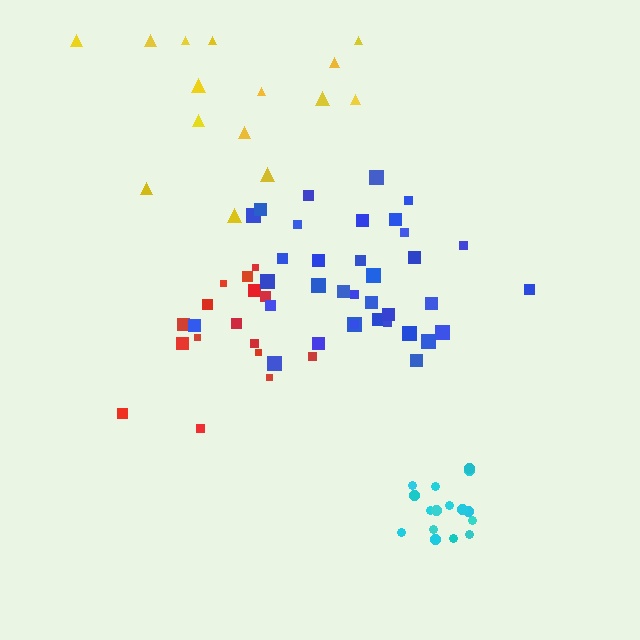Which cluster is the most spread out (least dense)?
Yellow.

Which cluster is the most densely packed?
Cyan.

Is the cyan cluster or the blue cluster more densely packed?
Cyan.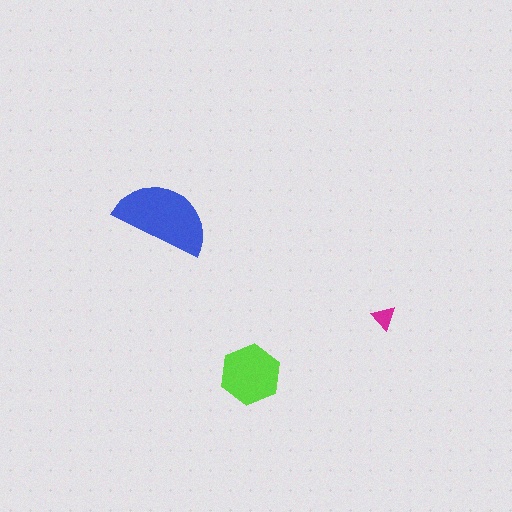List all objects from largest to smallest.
The blue semicircle, the lime hexagon, the magenta triangle.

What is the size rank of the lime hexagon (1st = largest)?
2nd.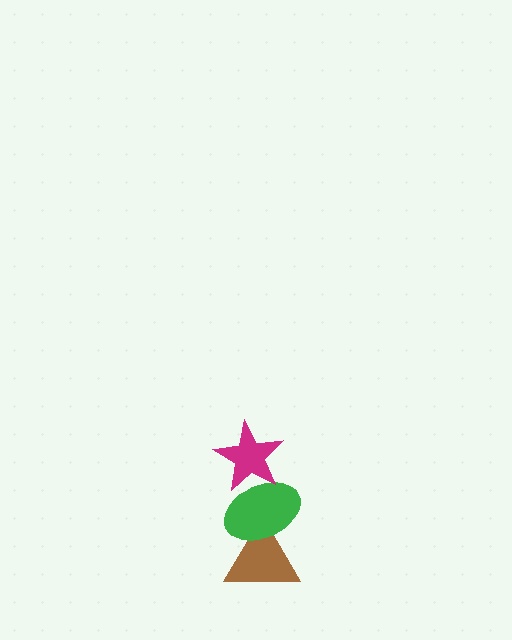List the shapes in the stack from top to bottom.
From top to bottom: the magenta star, the green ellipse, the brown triangle.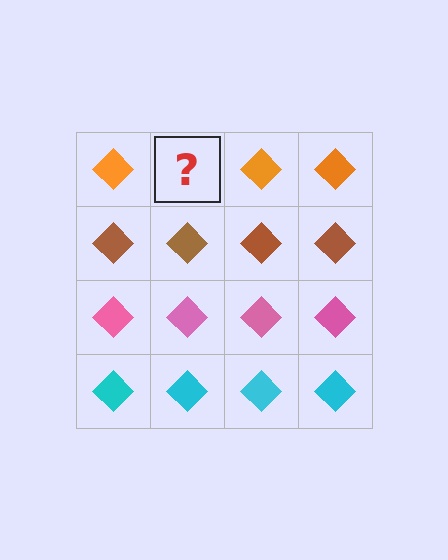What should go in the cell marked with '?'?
The missing cell should contain an orange diamond.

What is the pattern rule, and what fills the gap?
The rule is that each row has a consistent color. The gap should be filled with an orange diamond.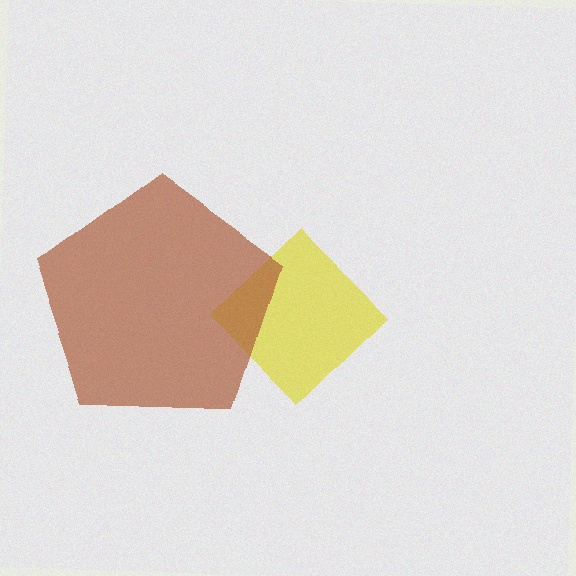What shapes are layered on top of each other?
The layered shapes are: a yellow diamond, a brown pentagon.